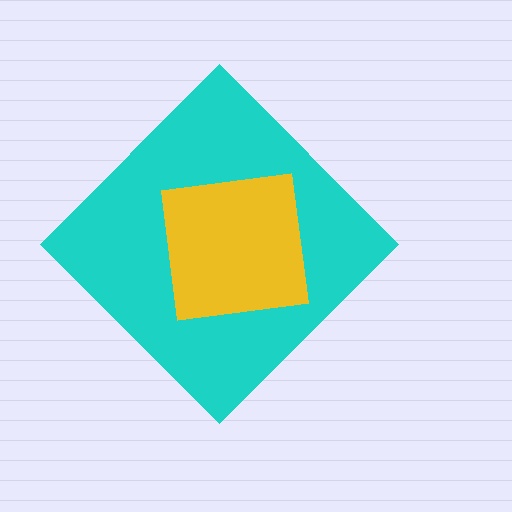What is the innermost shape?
The yellow square.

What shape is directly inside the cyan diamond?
The yellow square.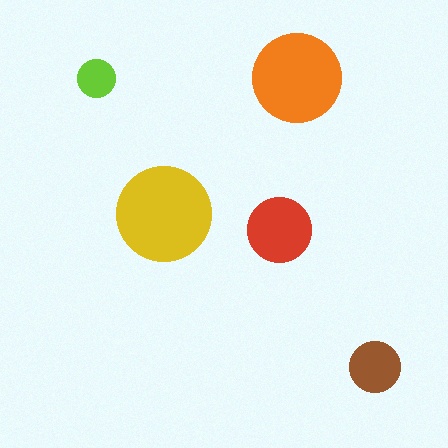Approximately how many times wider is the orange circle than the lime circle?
About 2.5 times wider.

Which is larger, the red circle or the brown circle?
The red one.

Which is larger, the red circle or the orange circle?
The orange one.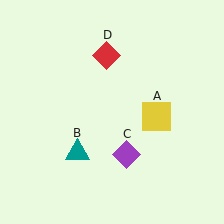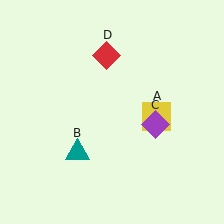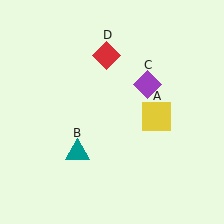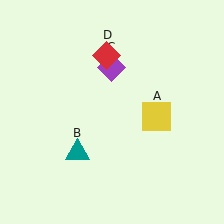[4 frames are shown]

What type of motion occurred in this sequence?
The purple diamond (object C) rotated counterclockwise around the center of the scene.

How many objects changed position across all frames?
1 object changed position: purple diamond (object C).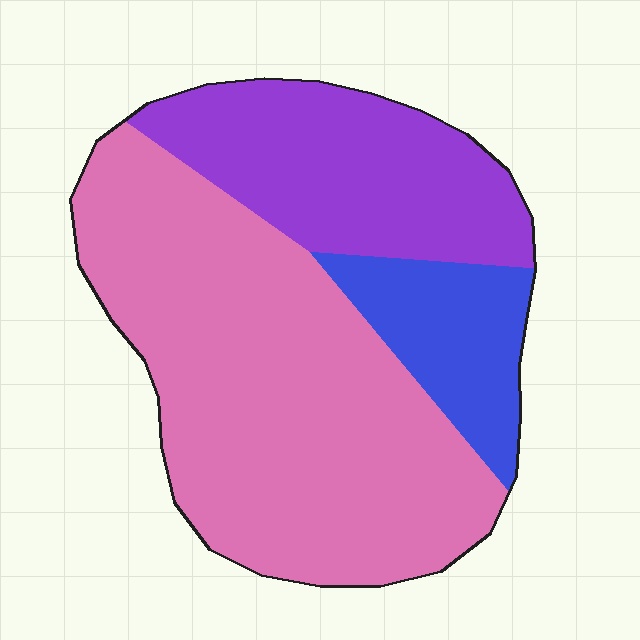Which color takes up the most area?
Pink, at roughly 60%.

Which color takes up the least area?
Blue, at roughly 15%.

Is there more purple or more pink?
Pink.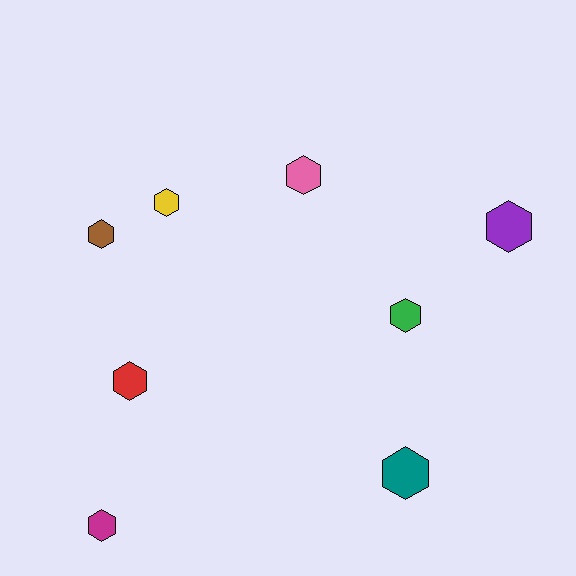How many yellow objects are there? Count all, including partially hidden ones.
There is 1 yellow object.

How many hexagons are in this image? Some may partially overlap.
There are 8 hexagons.